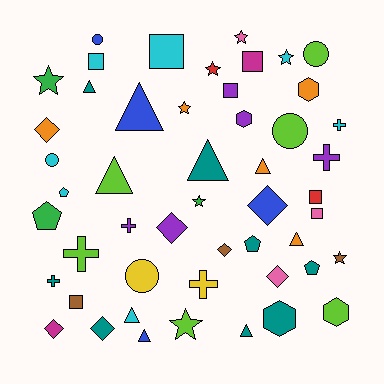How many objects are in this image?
There are 50 objects.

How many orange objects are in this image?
There are 5 orange objects.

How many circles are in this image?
There are 5 circles.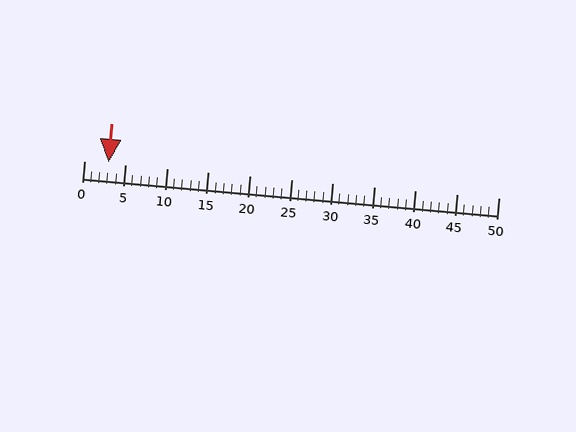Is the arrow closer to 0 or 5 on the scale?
The arrow is closer to 5.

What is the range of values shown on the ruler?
The ruler shows values from 0 to 50.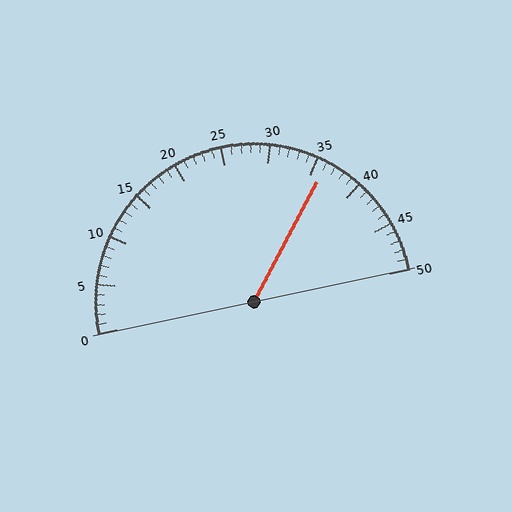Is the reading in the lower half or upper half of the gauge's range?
The reading is in the upper half of the range (0 to 50).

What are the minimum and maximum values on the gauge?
The gauge ranges from 0 to 50.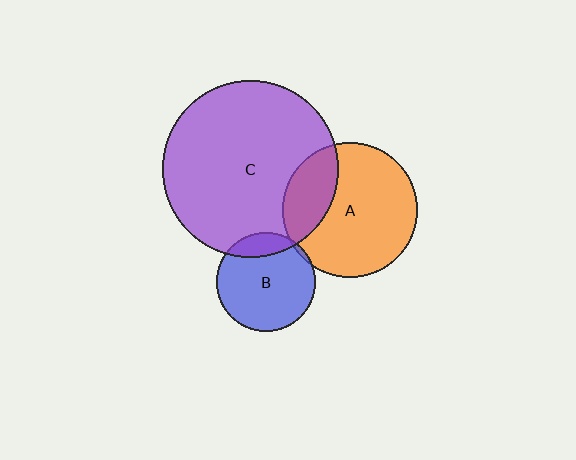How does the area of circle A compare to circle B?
Approximately 1.9 times.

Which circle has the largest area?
Circle C (purple).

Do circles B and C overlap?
Yes.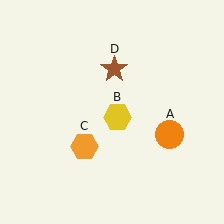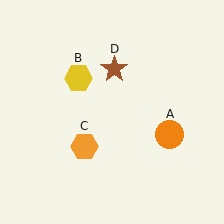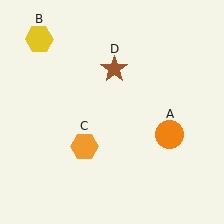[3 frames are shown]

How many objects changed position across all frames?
1 object changed position: yellow hexagon (object B).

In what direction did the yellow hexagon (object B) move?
The yellow hexagon (object B) moved up and to the left.